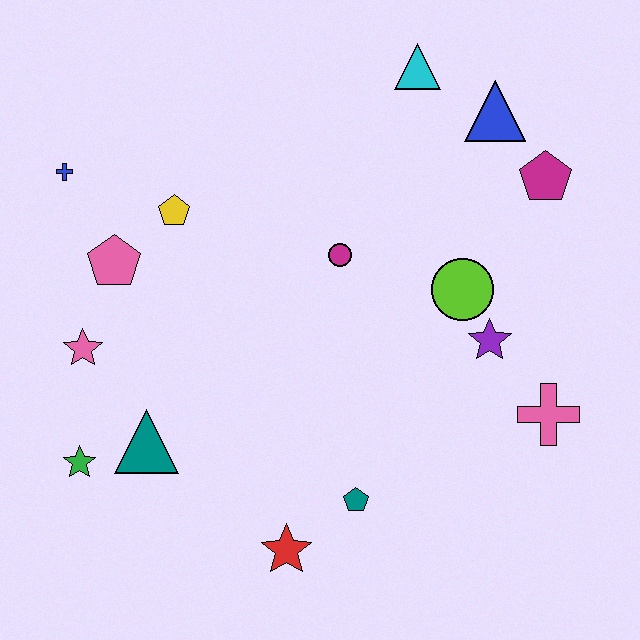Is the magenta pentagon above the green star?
Yes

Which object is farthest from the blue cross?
The pink cross is farthest from the blue cross.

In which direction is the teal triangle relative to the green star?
The teal triangle is to the right of the green star.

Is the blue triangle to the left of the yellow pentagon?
No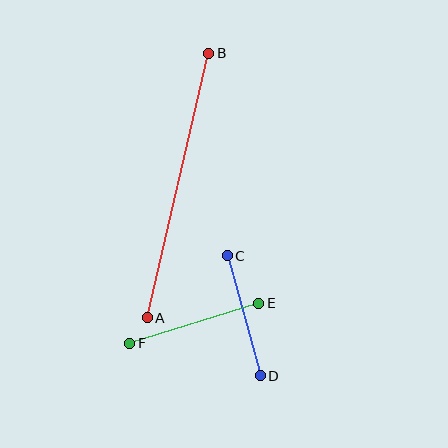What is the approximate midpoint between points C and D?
The midpoint is at approximately (244, 316) pixels.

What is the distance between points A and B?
The distance is approximately 272 pixels.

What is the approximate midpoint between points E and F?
The midpoint is at approximately (194, 323) pixels.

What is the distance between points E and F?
The distance is approximately 135 pixels.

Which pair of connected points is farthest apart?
Points A and B are farthest apart.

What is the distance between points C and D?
The distance is approximately 125 pixels.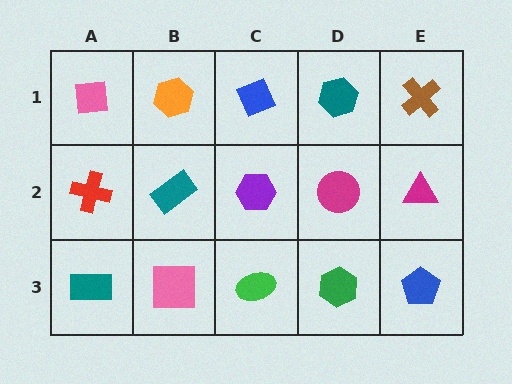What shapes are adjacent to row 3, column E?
A magenta triangle (row 2, column E), a green hexagon (row 3, column D).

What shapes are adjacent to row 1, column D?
A magenta circle (row 2, column D), a blue diamond (row 1, column C), a brown cross (row 1, column E).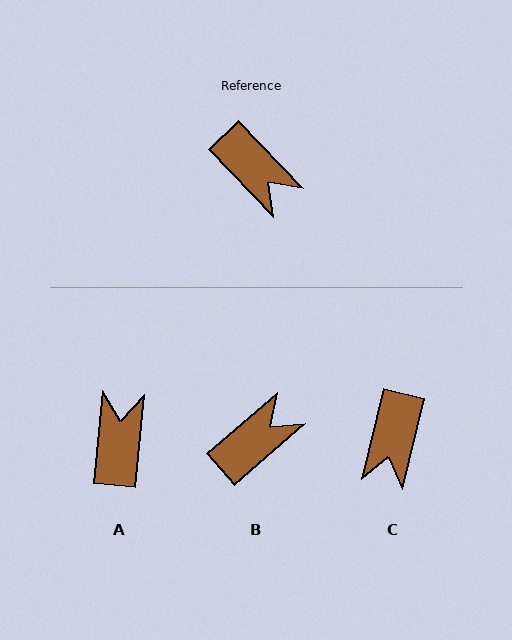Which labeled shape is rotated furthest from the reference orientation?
A, about 131 degrees away.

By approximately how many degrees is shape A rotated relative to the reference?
Approximately 131 degrees counter-clockwise.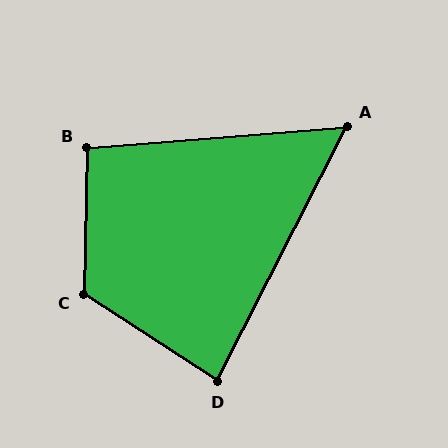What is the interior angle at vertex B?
Approximately 96 degrees (obtuse).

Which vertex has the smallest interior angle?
A, at approximately 58 degrees.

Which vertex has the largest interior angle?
C, at approximately 122 degrees.